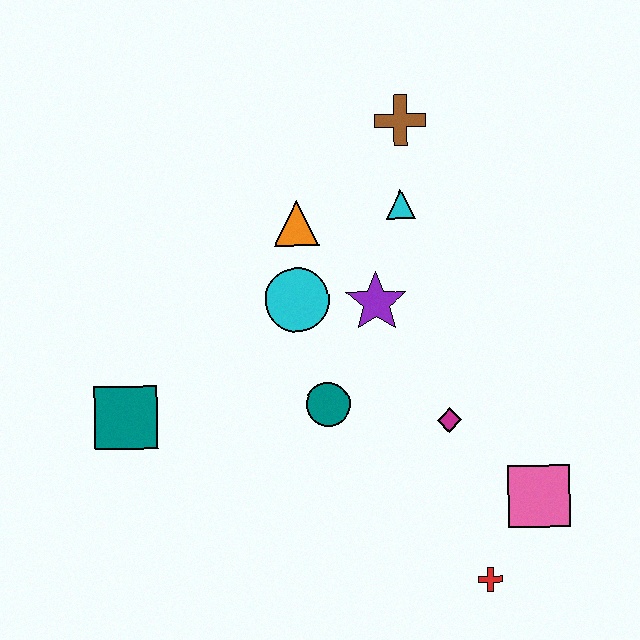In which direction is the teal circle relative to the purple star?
The teal circle is below the purple star.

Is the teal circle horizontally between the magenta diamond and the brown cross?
No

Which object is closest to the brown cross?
The cyan triangle is closest to the brown cross.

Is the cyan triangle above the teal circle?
Yes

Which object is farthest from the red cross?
The brown cross is farthest from the red cross.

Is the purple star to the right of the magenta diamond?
No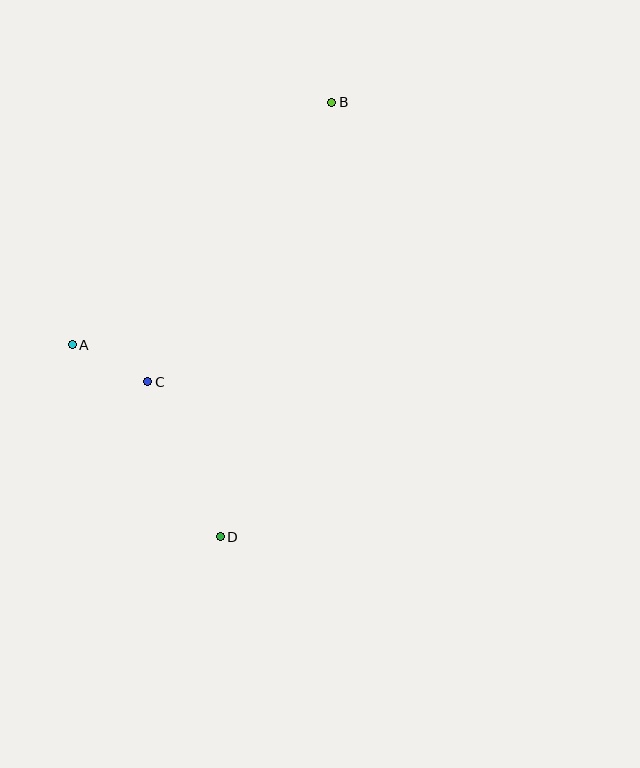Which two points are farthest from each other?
Points B and D are farthest from each other.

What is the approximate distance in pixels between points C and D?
The distance between C and D is approximately 171 pixels.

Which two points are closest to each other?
Points A and C are closest to each other.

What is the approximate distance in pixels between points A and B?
The distance between A and B is approximately 355 pixels.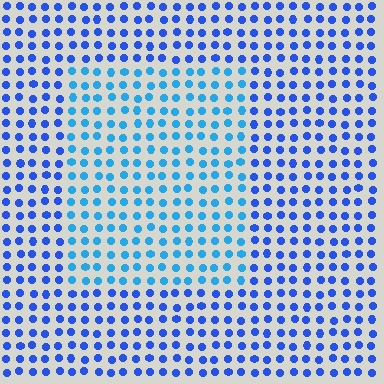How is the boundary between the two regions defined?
The boundary is defined purely by a slight shift in hue (about 27 degrees). Spacing, size, and orientation are identical on both sides.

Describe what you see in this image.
The image is filled with small blue elements in a uniform arrangement. A rectangle-shaped region is visible where the elements are tinted to a slightly different hue, forming a subtle color boundary.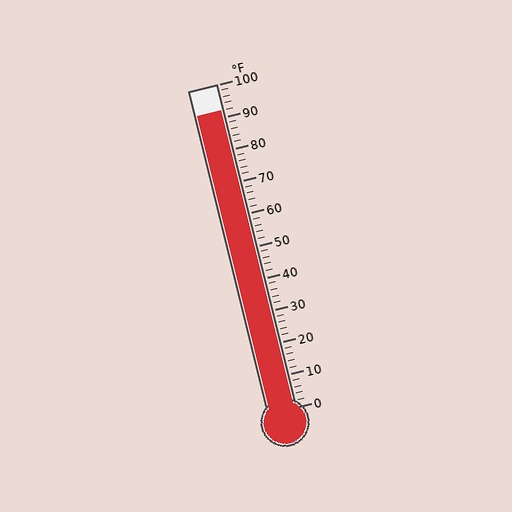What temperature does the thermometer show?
The thermometer shows approximately 92°F.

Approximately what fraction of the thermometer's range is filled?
The thermometer is filled to approximately 90% of its range.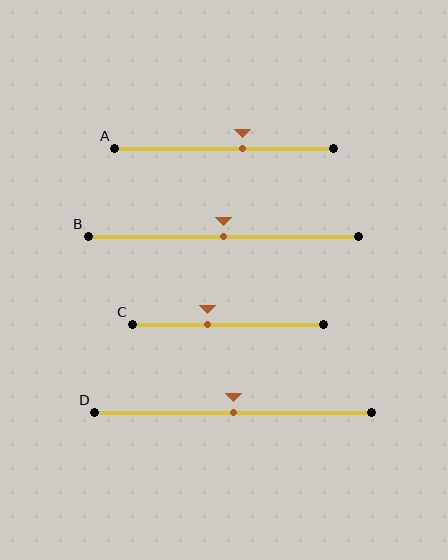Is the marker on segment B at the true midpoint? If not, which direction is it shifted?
Yes, the marker on segment B is at the true midpoint.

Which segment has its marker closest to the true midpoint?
Segment B has its marker closest to the true midpoint.